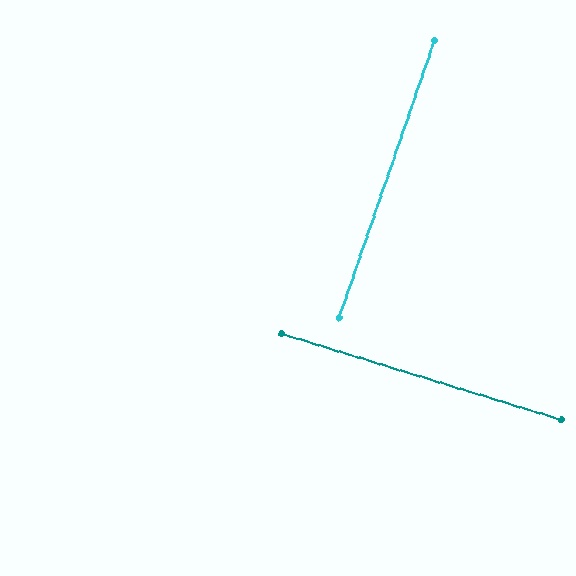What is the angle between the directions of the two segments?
Approximately 88 degrees.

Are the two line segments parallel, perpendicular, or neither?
Perpendicular — they meet at approximately 88°.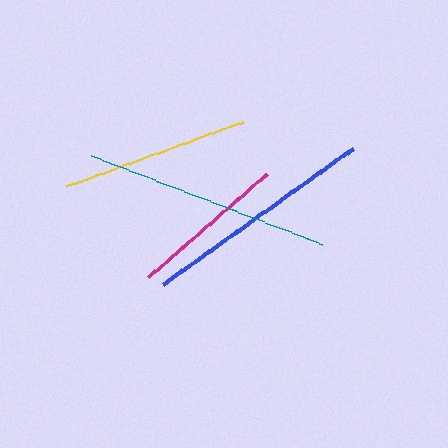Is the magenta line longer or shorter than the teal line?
The teal line is longer than the magenta line.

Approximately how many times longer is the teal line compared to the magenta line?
The teal line is approximately 1.6 times the length of the magenta line.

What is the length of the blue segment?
The blue segment is approximately 234 pixels long.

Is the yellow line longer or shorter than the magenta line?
The yellow line is longer than the magenta line.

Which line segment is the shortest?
The magenta line is the shortest at approximately 157 pixels.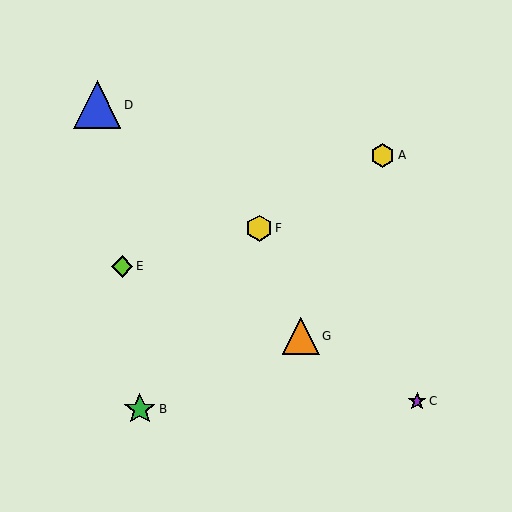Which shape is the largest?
The blue triangle (labeled D) is the largest.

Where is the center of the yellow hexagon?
The center of the yellow hexagon is at (383, 155).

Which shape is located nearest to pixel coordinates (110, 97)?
The blue triangle (labeled D) at (97, 105) is nearest to that location.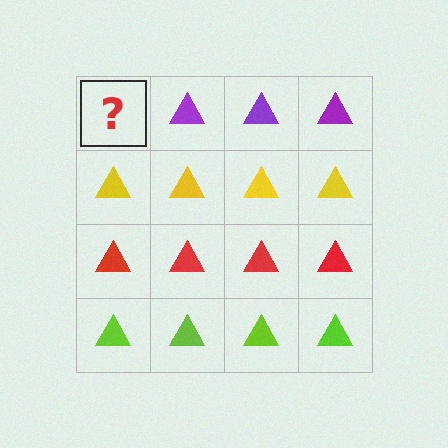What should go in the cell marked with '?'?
The missing cell should contain a purple triangle.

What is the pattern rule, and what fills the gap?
The rule is that each row has a consistent color. The gap should be filled with a purple triangle.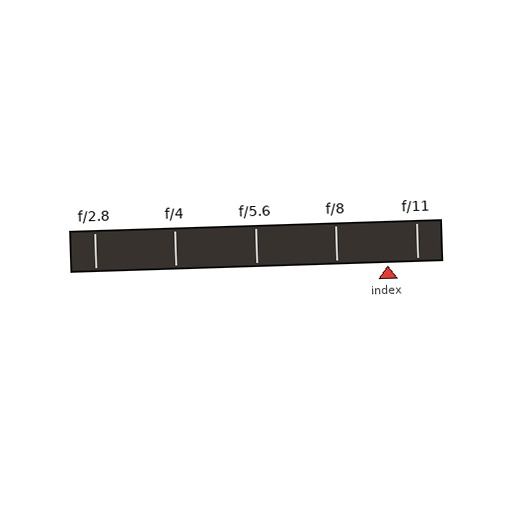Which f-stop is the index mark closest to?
The index mark is closest to f/11.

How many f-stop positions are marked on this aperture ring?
There are 5 f-stop positions marked.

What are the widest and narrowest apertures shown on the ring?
The widest aperture shown is f/2.8 and the narrowest is f/11.